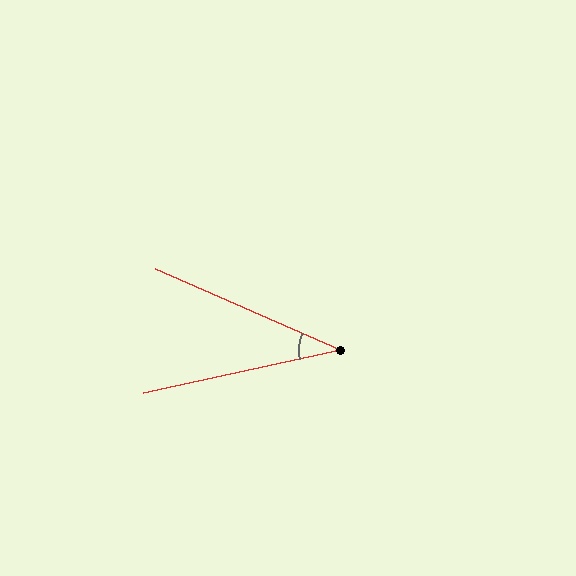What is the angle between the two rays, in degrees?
Approximately 36 degrees.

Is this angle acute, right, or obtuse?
It is acute.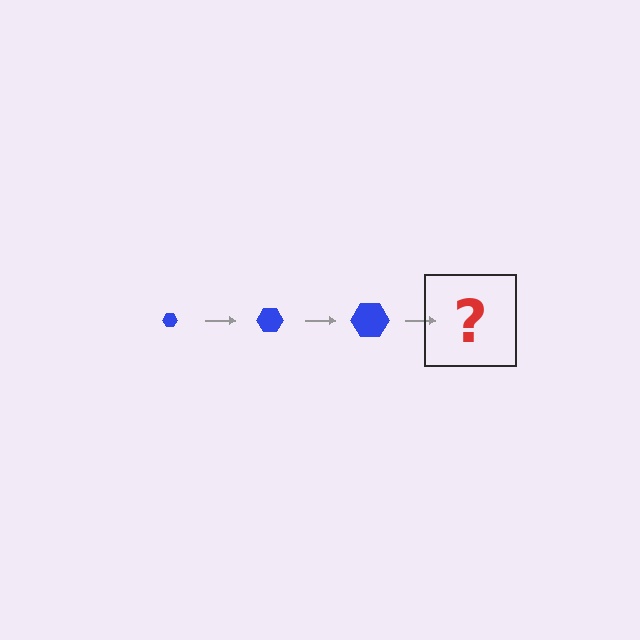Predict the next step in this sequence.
The next step is a blue hexagon, larger than the previous one.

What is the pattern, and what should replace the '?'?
The pattern is that the hexagon gets progressively larger each step. The '?' should be a blue hexagon, larger than the previous one.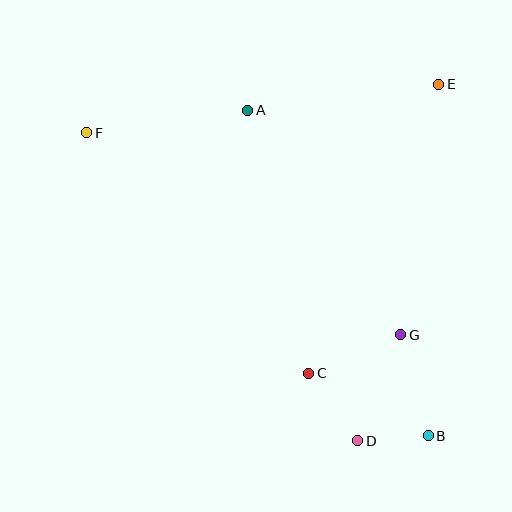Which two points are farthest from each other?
Points B and F are farthest from each other.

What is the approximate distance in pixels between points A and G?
The distance between A and G is approximately 272 pixels.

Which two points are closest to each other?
Points B and D are closest to each other.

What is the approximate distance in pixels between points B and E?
The distance between B and E is approximately 352 pixels.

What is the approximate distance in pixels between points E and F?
The distance between E and F is approximately 356 pixels.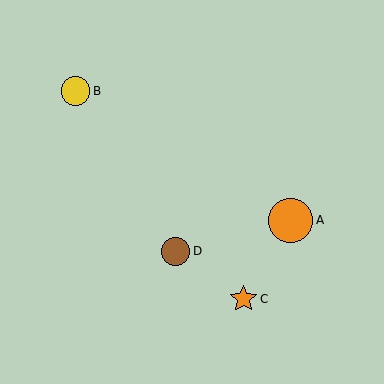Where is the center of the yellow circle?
The center of the yellow circle is at (76, 91).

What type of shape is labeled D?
Shape D is a brown circle.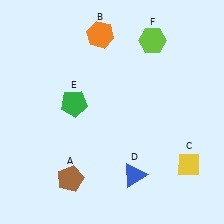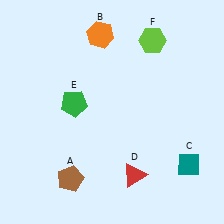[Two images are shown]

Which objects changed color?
C changed from yellow to teal. D changed from blue to red.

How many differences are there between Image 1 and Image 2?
There are 2 differences between the two images.